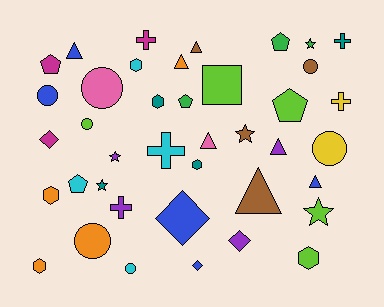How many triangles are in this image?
There are 7 triangles.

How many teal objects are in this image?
There are 4 teal objects.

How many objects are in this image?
There are 40 objects.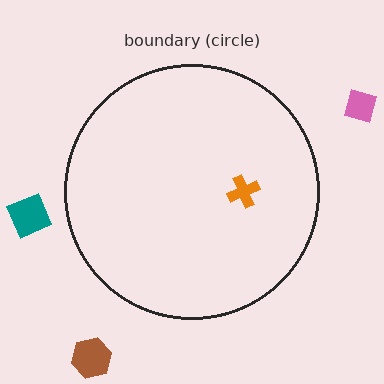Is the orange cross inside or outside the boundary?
Inside.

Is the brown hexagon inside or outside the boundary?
Outside.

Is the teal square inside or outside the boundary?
Outside.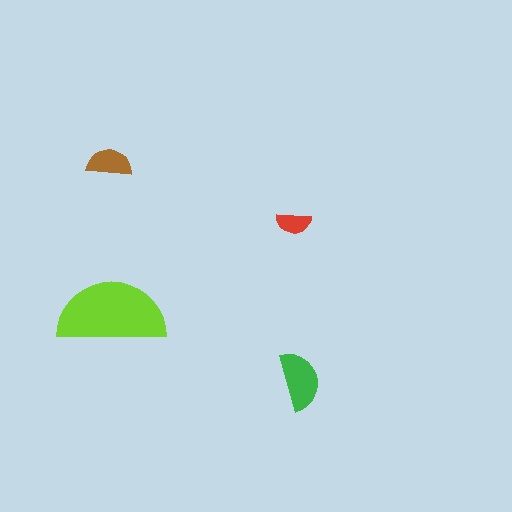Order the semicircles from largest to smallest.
the lime one, the green one, the brown one, the red one.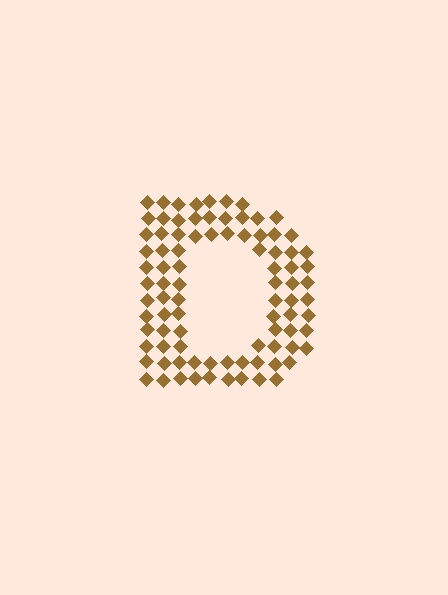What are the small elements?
The small elements are diamonds.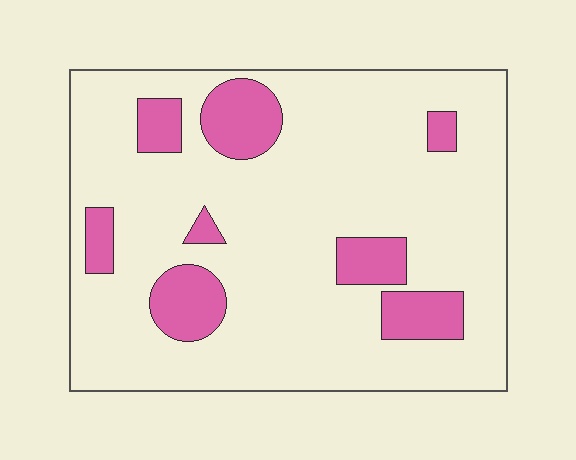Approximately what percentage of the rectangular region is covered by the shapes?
Approximately 15%.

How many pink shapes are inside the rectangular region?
8.